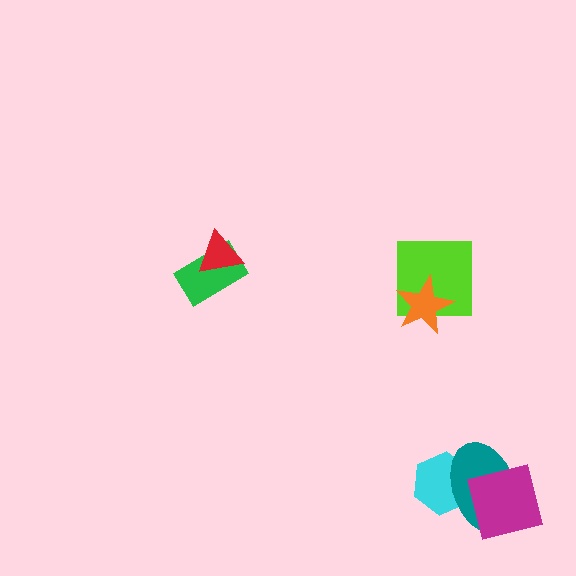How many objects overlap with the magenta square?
1 object overlaps with the magenta square.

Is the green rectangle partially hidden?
Yes, it is partially covered by another shape.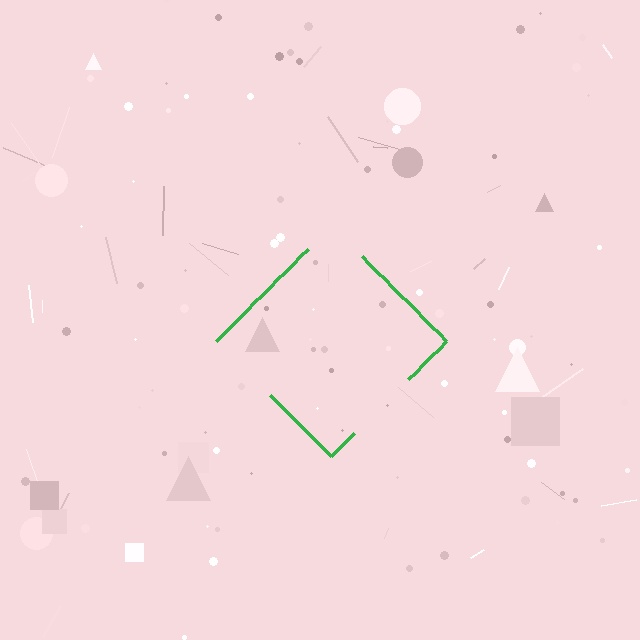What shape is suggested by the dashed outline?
The dashed outline suggests a diamond.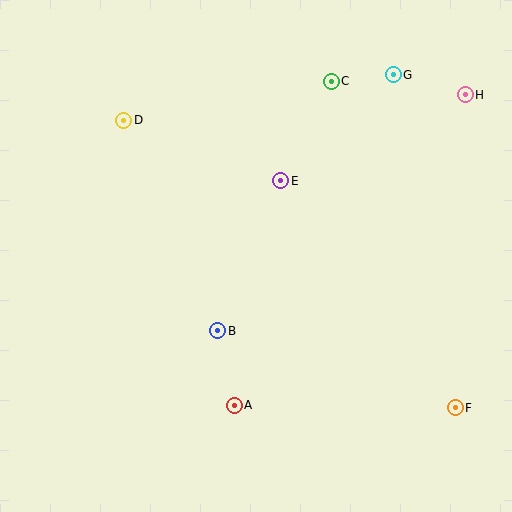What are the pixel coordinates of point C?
Point C is at (331, 81).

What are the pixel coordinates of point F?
Point F is at (455, 408).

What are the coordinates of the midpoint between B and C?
The midpoint between B and C is at (275, 206).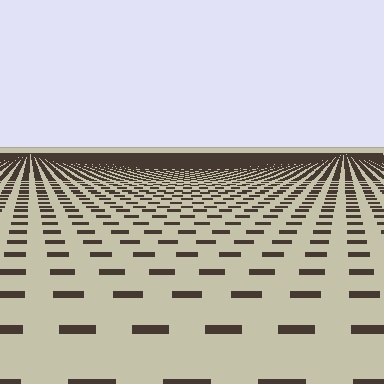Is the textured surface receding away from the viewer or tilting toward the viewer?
The surface is receding away from the viewer. Texture elements get smaller and denser toward the top.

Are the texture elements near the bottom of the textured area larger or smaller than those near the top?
Larger. Near the bottom, elements are closer to the viewer and appear at a bigger on-screen size.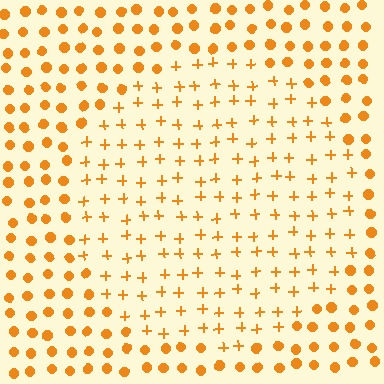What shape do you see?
I see a circle.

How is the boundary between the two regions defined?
The boundary is defined by a change in element shape: plus signs inside vs. circles outside. All elements share the same color and spacing.